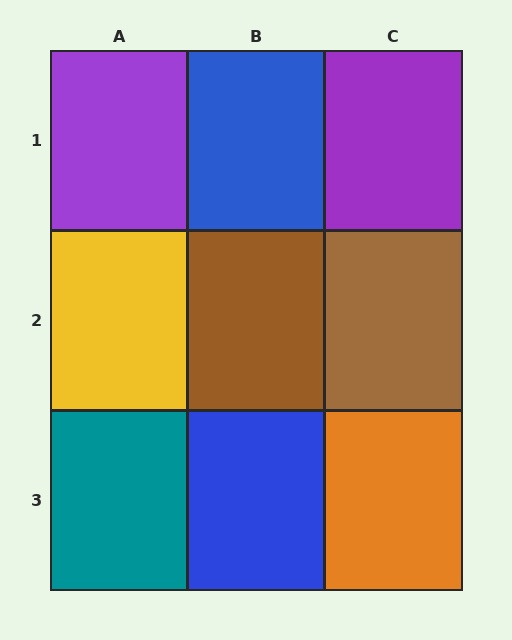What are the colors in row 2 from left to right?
Yellow, brown, brown.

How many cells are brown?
2 cells are brown.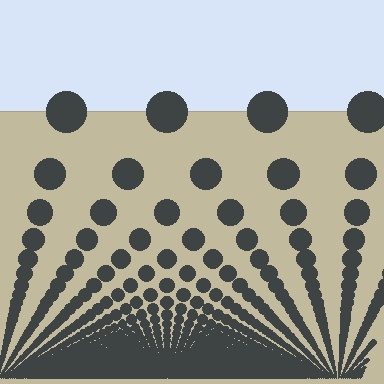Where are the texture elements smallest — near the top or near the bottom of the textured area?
Near the bottom.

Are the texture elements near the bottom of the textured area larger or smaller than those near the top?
Smaller. The gradient is inverted — elements near the bottom are smaller and denser.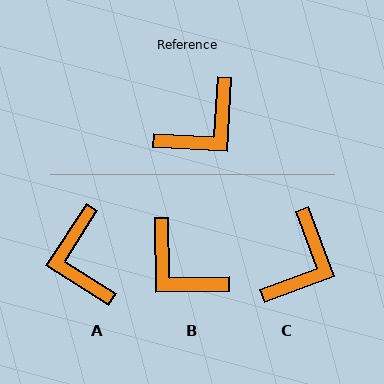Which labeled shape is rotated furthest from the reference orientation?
A, about 120 degrees away.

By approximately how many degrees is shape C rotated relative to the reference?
Approximately 24 degrees counter-clockwise.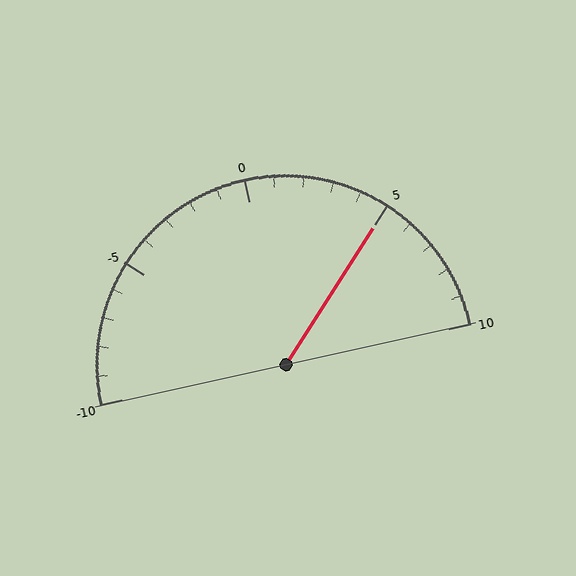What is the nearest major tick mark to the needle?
The nearest major tick mark is 5.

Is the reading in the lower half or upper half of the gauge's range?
The reading is in the upper half of the range (-10 to 10).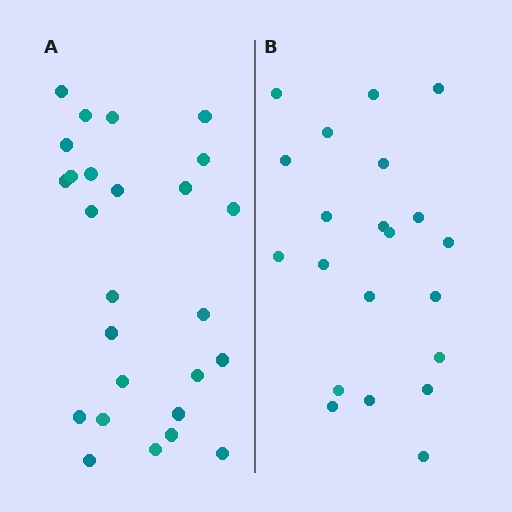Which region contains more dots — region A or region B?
Region A (the left region) has more dots.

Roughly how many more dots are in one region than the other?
Region A has about 5 more dots than region B.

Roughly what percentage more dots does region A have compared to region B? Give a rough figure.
About 25% more.